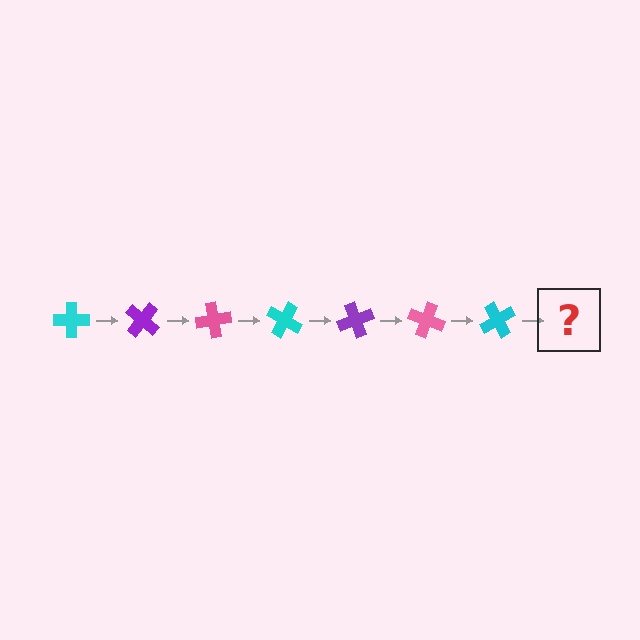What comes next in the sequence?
The next element should be a purple cross, rotated 280 degrees from the start.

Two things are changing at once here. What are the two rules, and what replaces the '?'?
The two rules are that it rotates 40 degrees each step and the color cycles through cyan, purple, and pink. The '?' should be a purple cross, rotated 280 degrees from the start.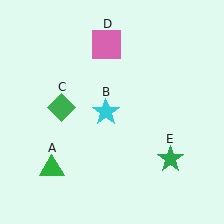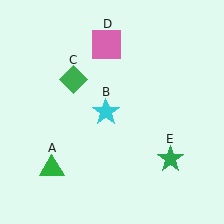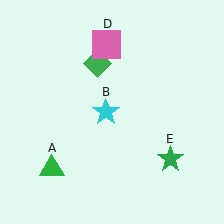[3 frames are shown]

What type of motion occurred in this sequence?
The green diamond (object C) rotated clockwise around the center of the scene.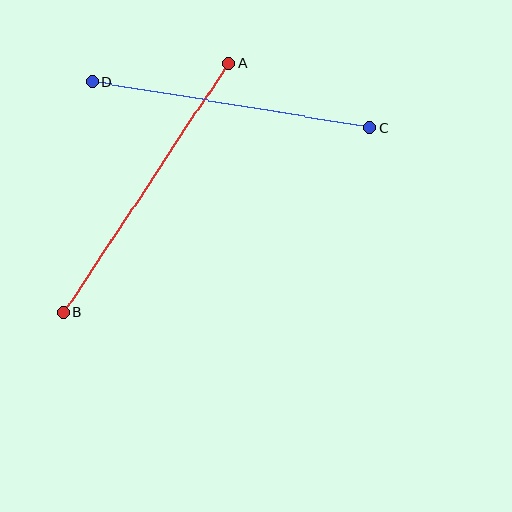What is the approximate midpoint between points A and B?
The midpoint is at approximately (146, 187) pixels.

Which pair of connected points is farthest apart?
Points A and B are farthest apart.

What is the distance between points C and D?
The distance is approximately 282 pixels.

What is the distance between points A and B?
The distance is approximately 299 pixels.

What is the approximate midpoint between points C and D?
The midpoint is at approximately (231, 105) pixels.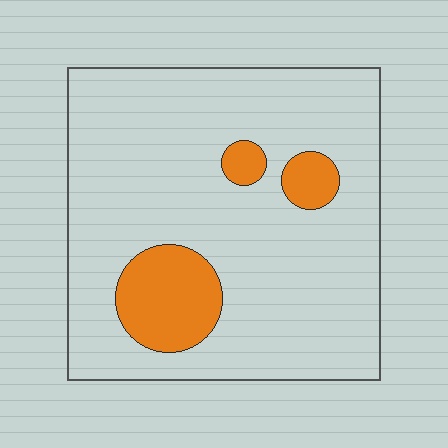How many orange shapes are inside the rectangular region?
3.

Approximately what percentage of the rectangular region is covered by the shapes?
Approximately 15%.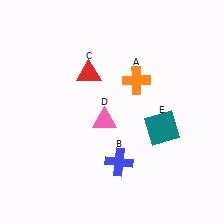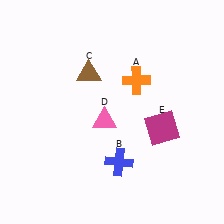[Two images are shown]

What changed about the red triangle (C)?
In Image 1, C is red. In Image 2, it changed to brown.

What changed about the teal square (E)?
In Image 1, E is teal. In Image 2, it changed to magenta.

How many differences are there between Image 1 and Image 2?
There are 2 differences between the two images.